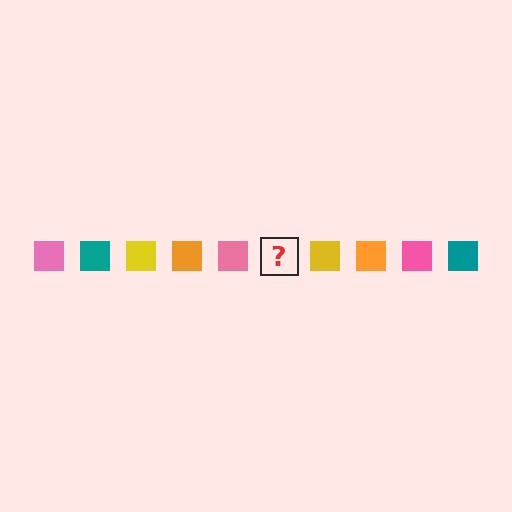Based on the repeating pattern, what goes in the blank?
The blank should be a teal square.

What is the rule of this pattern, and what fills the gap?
The rule is that the pattern cycles through pink, teal, yellow, orange squares. The gap should be filled with a teal square.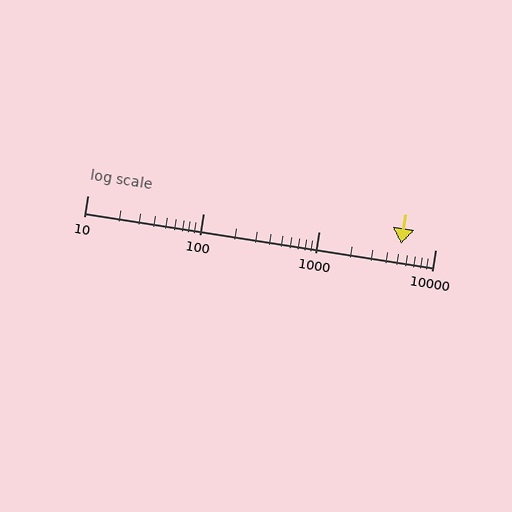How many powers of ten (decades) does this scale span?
The scale spans 3 decades, from 10 to 10000.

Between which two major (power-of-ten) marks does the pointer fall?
The pointer is between 1000 and 10000.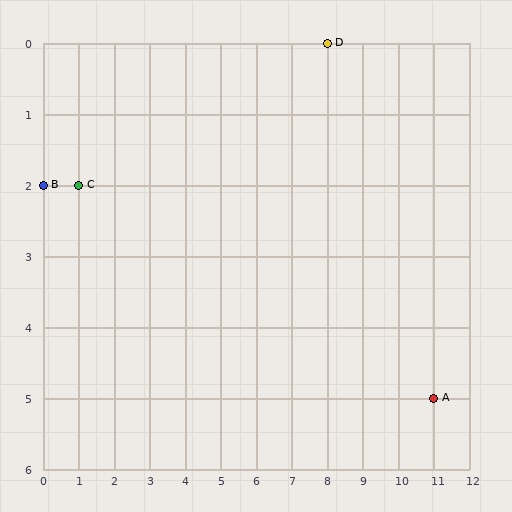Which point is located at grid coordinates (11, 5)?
Point A is at (11, 5).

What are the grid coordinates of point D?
Point D is at grid coordinates (8, 0).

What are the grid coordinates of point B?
Point B is at grid coordinates (0, 2).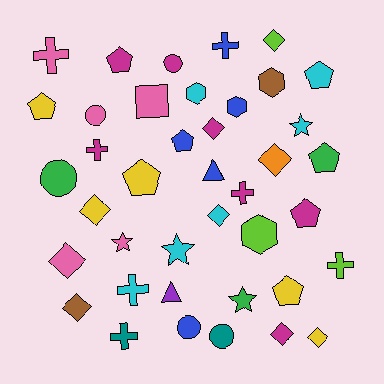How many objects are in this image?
There are 40 objects.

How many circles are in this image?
There are 5 circles.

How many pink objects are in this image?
There are 5 pink objects.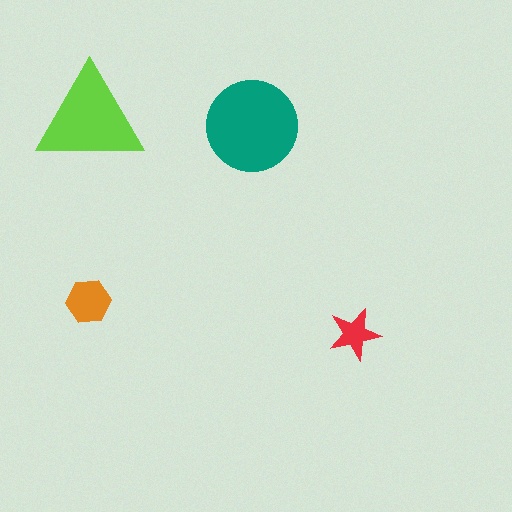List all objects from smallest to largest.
The red star, the orange hexagon, the lime triangle, the teal circle.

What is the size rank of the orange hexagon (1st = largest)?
3rd.